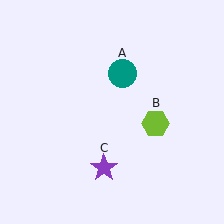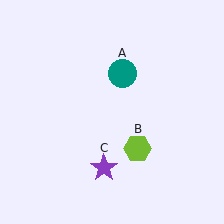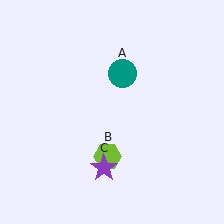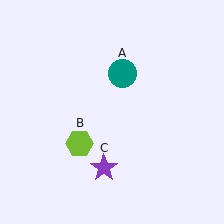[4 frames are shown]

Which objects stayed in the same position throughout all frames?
Teal circle (object A) and purple star (object C) remained stationary.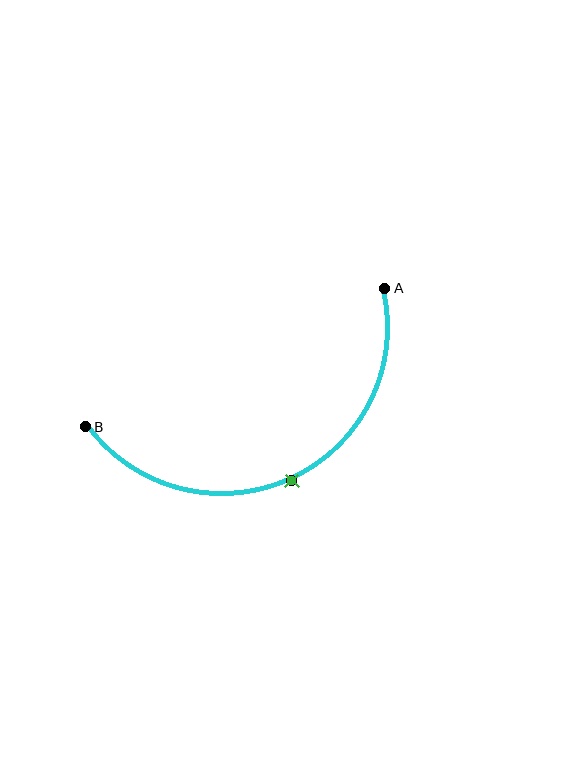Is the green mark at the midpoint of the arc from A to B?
Yes. The green mark lies on the arc at equal arc-length from both A and B — it is the arc midpoint.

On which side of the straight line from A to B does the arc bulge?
The arc bulges below the straight line connecting A and B.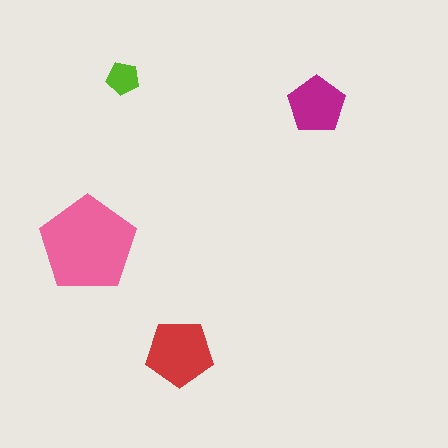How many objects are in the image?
There are 4 objects in the image.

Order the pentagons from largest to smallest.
the pink one, the red one, the magenta one, the lime one.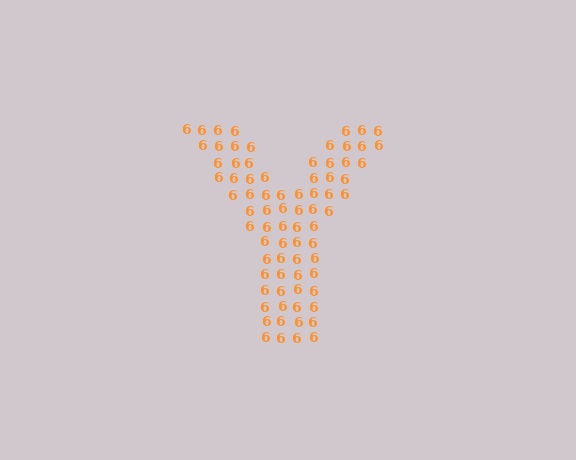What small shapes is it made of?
It is made of small digit 6's.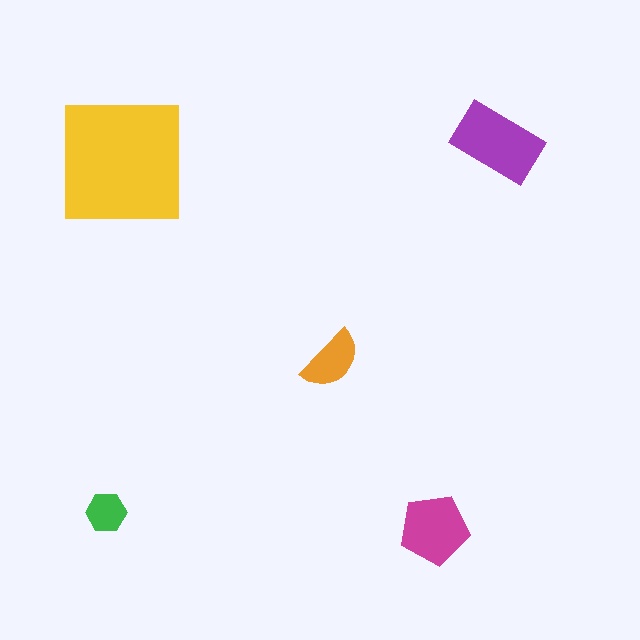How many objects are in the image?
There are 5 objects in the image.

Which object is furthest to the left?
The green hexagon is leftmost.